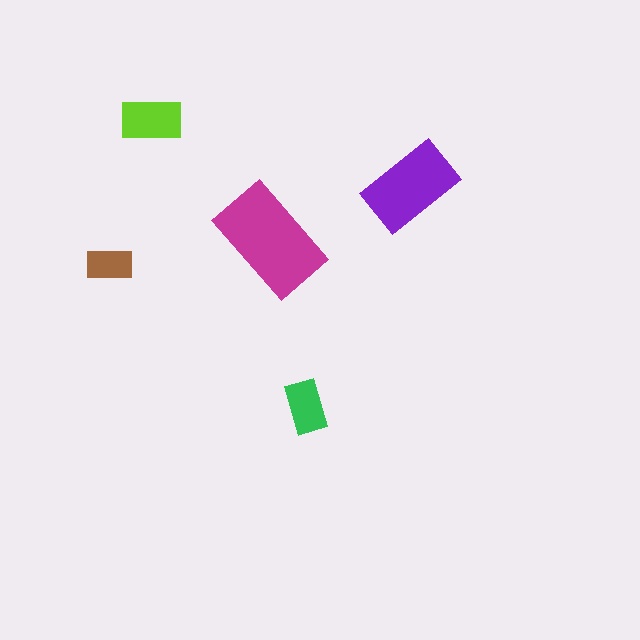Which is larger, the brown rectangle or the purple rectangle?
The purple one.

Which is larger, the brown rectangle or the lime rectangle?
The lime one.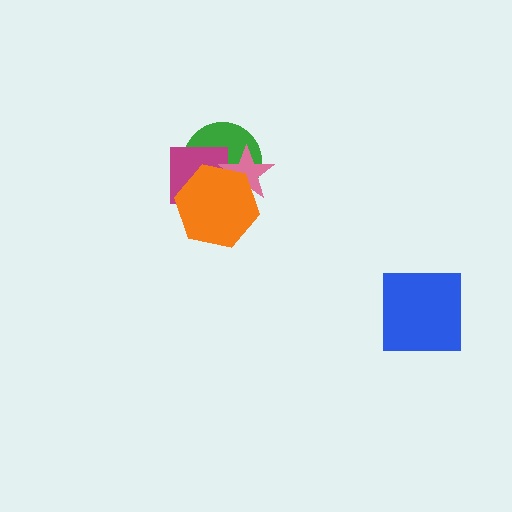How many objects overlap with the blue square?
0 objects overlap with the blue square.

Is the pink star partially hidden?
Yes, it is partially covered by another shape.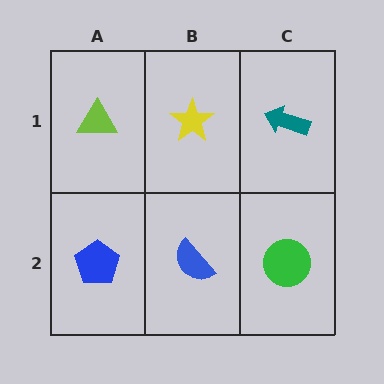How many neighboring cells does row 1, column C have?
2.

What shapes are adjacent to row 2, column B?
A yellow star (row 1, column B), a blue pentagon (row 2, column A), a green circle (row 2, column C).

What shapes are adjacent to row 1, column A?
A blue pentagon (row 2, column A), a yellow star (row 1, column B).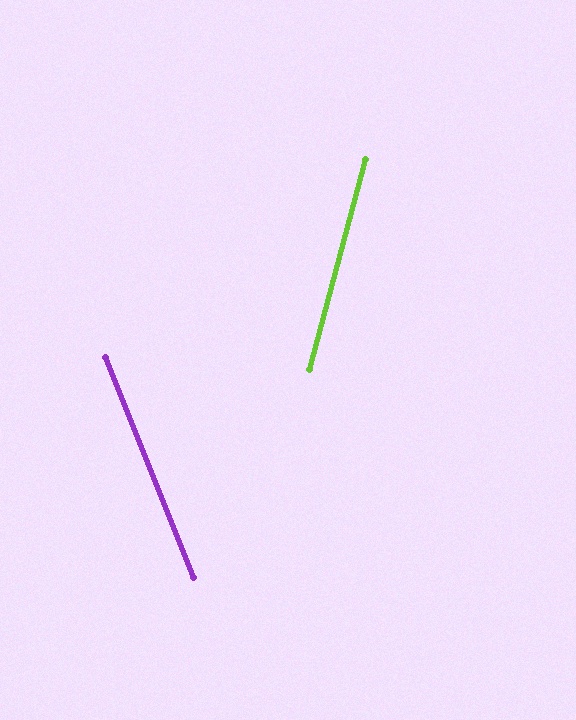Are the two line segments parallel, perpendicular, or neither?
Neither parallel nor perpendicular — they differ by about 37°.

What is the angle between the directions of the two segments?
Approximately 37 degrees.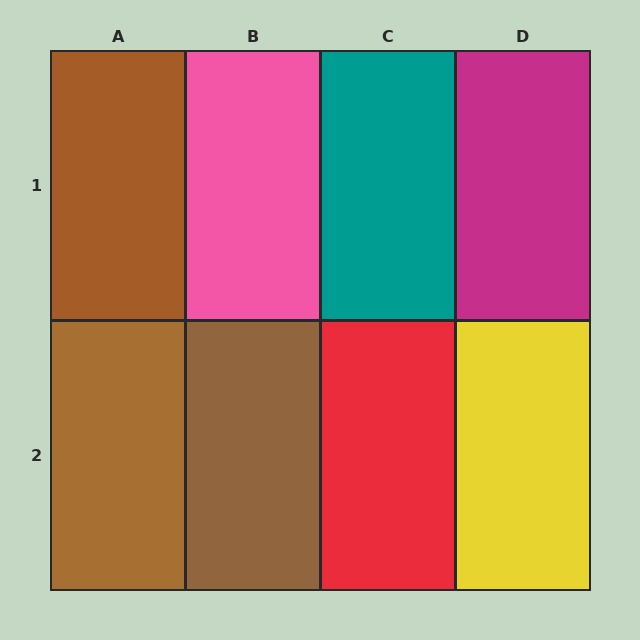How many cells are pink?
1 cell is pink.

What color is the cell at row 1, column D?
Magenta.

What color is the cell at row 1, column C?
Teal.